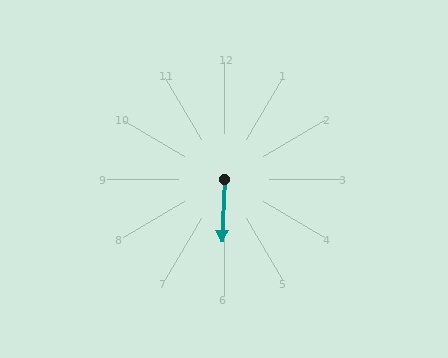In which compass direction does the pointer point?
South.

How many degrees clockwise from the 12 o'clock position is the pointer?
Approximately 182 degrees.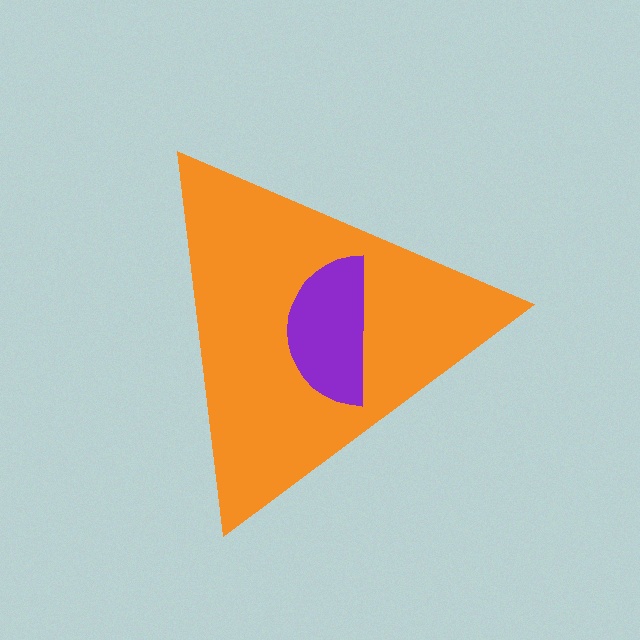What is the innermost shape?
The purple semicircle.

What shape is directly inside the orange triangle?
The purple semicircle.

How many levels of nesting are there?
2.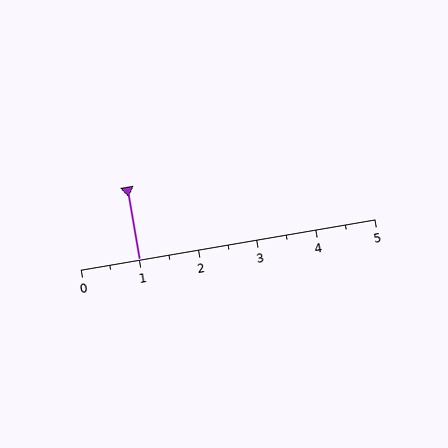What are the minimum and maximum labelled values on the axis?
The axis runs from 0 to 5.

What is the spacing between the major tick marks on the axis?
The major ticks are spaced 1 apart.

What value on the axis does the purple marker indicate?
The marker indicates approximately 1.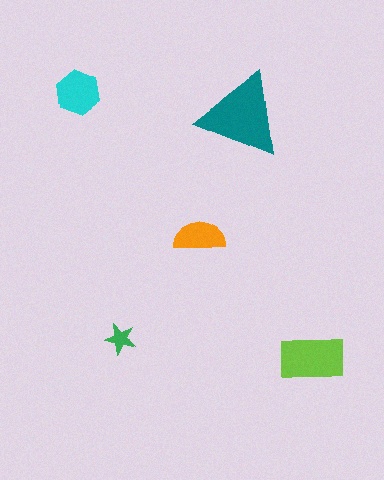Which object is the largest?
The teal triangle.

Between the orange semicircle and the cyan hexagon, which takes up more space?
The cyan hexagon.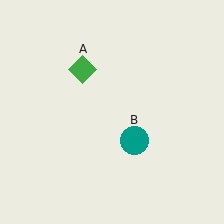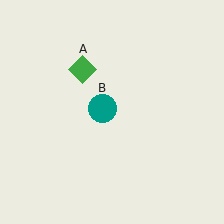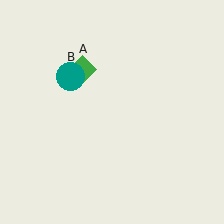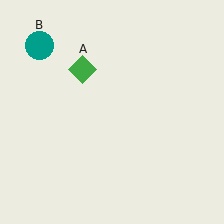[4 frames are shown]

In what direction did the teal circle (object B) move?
The teal circle (object B) moved up and to the left.